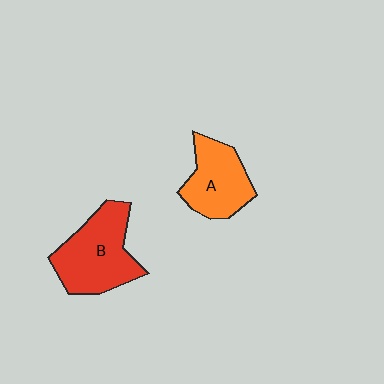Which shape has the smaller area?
Shape A (orange).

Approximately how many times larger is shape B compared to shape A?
Approximately 1.3 times.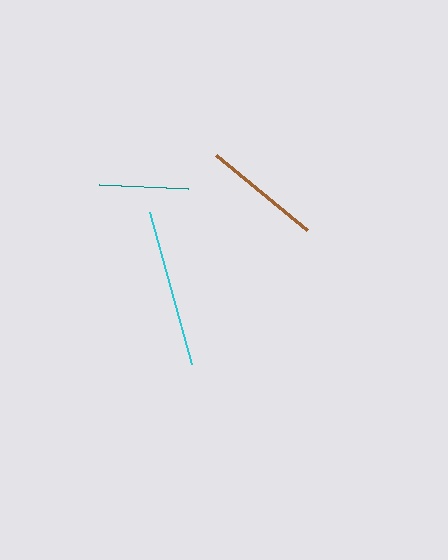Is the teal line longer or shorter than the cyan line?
The cyan line is longer than the teal line.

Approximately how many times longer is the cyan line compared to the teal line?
The cyan line is approximately 1.8 times the length of the teal line.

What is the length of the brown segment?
The brown segment is approximately 118 pixels long.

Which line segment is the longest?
The cyan line is the longest at approximately 158 pixels.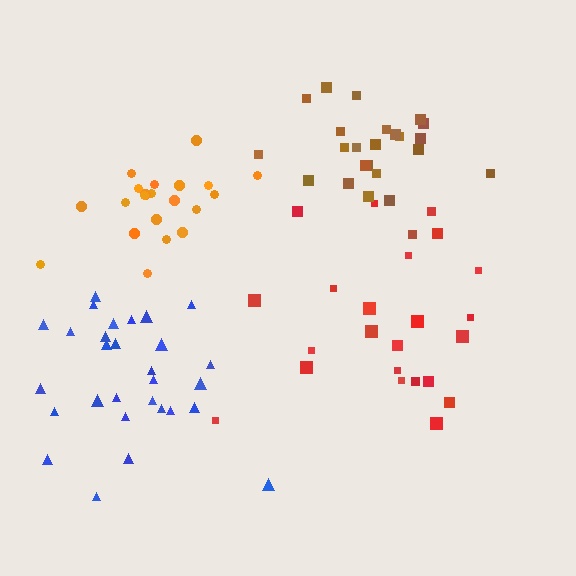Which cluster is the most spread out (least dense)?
Red.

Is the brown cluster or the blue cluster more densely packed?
Brown.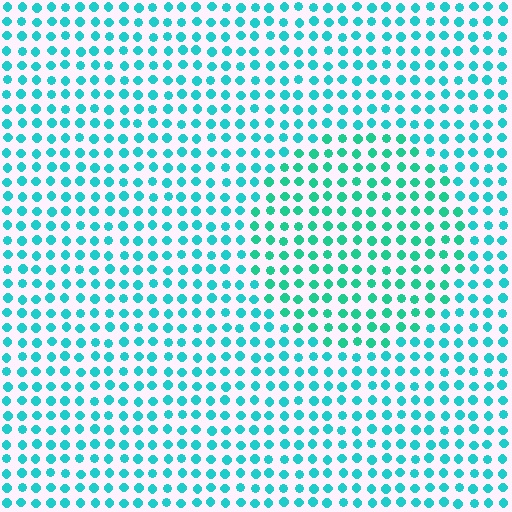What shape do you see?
I see a circle.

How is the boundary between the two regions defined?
The boundary is defined purely by a slight shift in hue (about 21 degrees). Spacing, size, and orientation are identical on both sides.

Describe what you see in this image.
The image is filled with small cyan elements in a uniform arrangement. A circle-shaped region is visible where the elements are tinted to a slightly different hue, forming a subtle color boundary.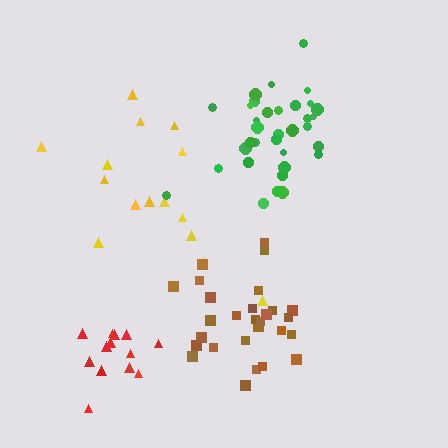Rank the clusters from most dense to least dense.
green, red, brown, yellow.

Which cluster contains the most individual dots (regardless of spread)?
Green (34).